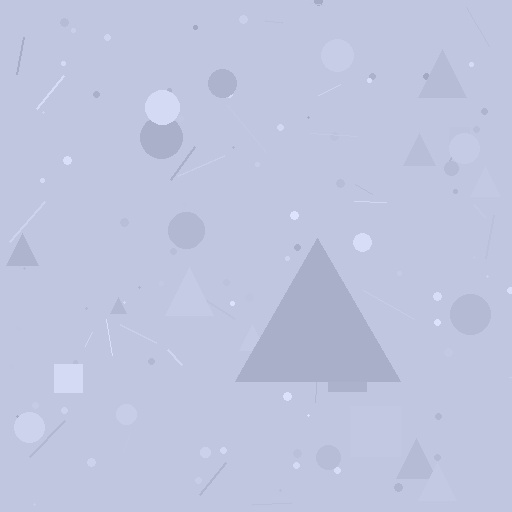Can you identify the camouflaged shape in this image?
The camouflaged shape is a triangle.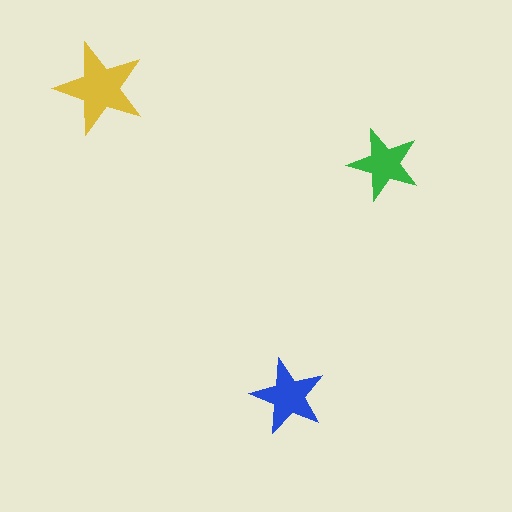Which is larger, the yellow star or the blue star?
The yellow one.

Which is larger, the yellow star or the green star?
The yellow one.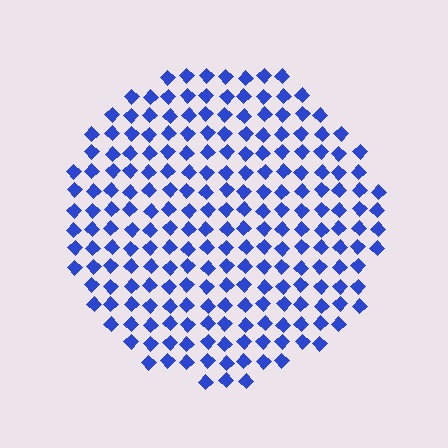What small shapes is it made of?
It is made of small diamonds.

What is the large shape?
The large shape is a circle.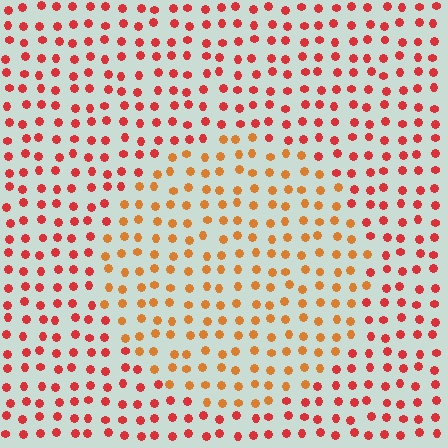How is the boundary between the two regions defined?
The boundary is defined purely by a slight shift in hue (about 31 degrees). Spacing, size, and orientation are identical on both sides.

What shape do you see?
I see a circle.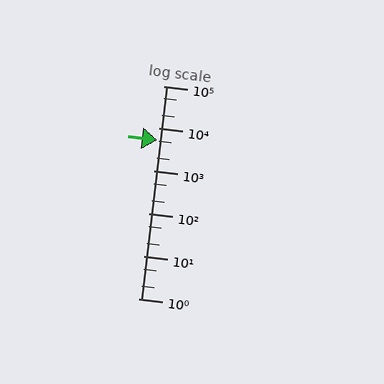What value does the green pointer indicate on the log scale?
The pointer indicates approximately 5200.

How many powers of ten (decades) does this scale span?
The scale spans 5 decades, from 1 to 100000.